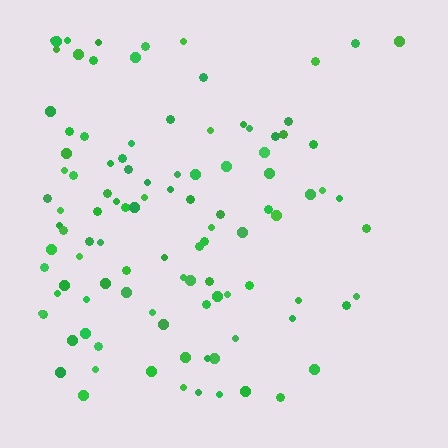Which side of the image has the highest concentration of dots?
The left.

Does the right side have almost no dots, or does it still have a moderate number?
Still a moderate number, just noticeably fewer than the left.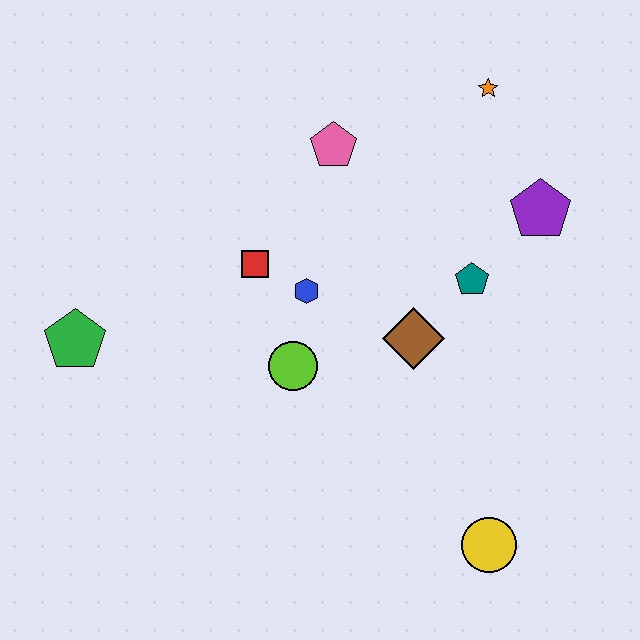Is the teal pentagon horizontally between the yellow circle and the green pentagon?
Yes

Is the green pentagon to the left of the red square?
Yes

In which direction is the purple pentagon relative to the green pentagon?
The purple pentagon is to the right of the green pentagon.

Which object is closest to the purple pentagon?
The teal pentagon is closest to the purple pentagon.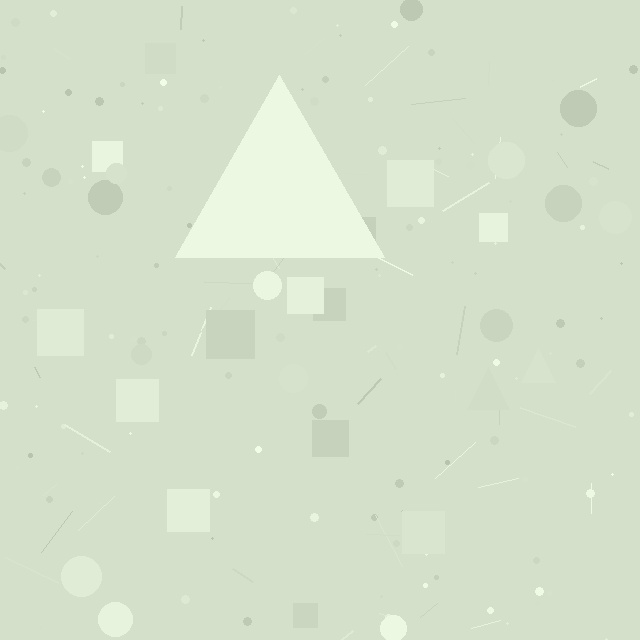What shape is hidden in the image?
A triangle is hidden in the image.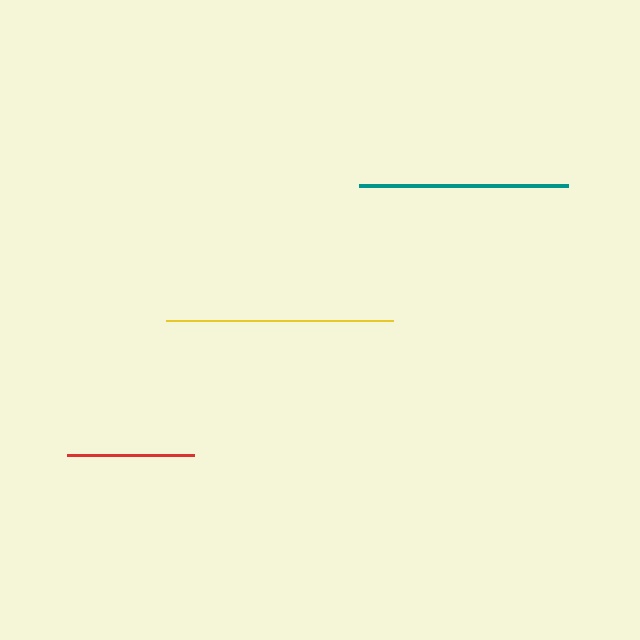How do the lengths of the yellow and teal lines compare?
The yellow and teal lines are approximately the same length.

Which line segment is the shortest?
The red line is the shortest at approximately 127 pixels.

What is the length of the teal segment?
The teal segment is approximately 209 pixels long.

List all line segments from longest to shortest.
From longest to shortest: yellow, teal, red.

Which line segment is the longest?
The yellow line is the longest at approximately 227 pixels.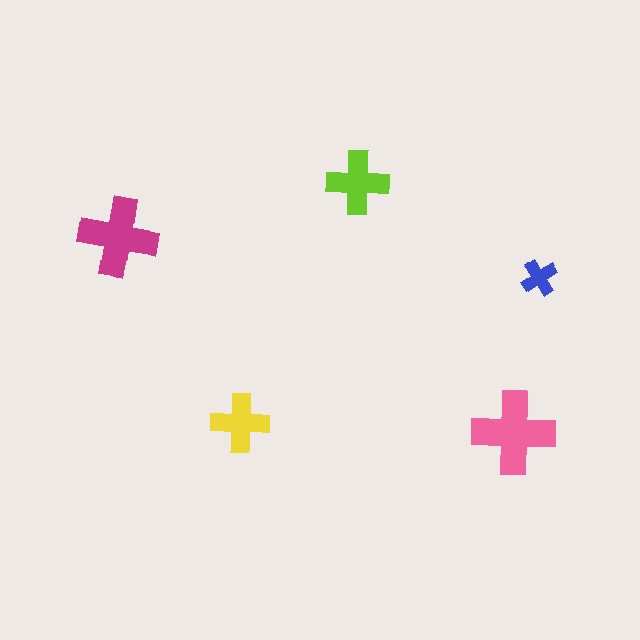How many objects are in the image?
There are 5 objects in the image.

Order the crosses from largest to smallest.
the pink one, the magenta one, the lime one, the yellow one, the blue one.